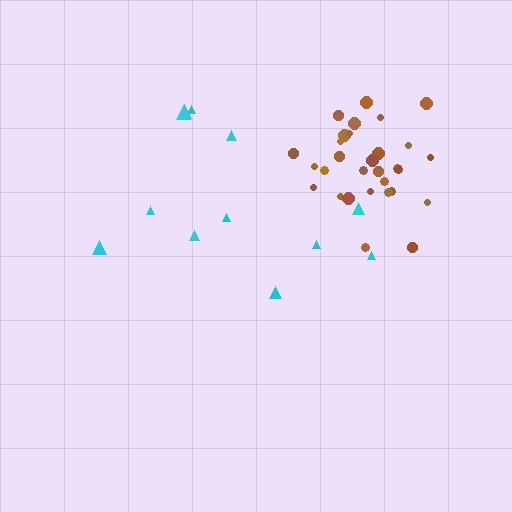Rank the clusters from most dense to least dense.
brown, cyan.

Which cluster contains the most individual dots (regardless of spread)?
Brown (30).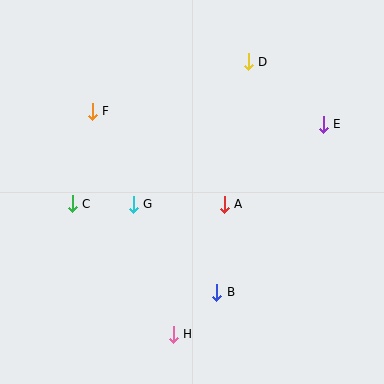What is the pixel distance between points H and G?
The distance between H and G is 136 pixels.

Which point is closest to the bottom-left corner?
Point H is closest to the bottom-left corner.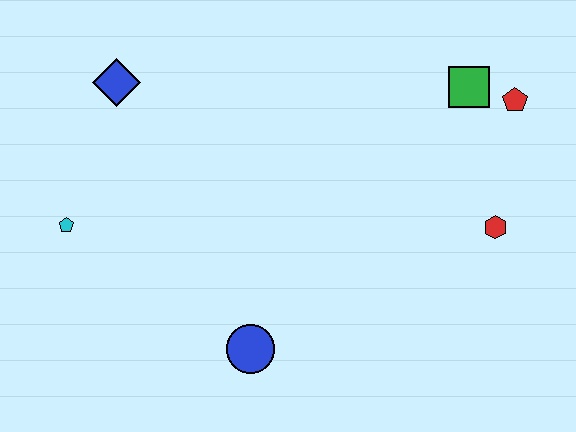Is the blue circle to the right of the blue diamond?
Yes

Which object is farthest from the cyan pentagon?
The red pentagon is farthest from the cyan pentagon.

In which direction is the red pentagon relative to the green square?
The red pentagon is to the right of the green square.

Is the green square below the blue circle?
No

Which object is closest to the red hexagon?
The red pentagon is closest to the red hexagon.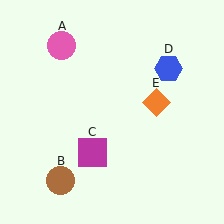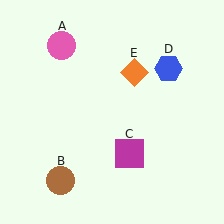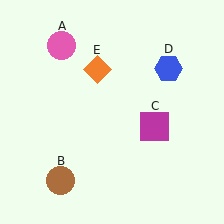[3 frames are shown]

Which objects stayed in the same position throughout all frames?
Pink circle (object A) and brown circle (object B) and blue hexagon (object D) remained stationary.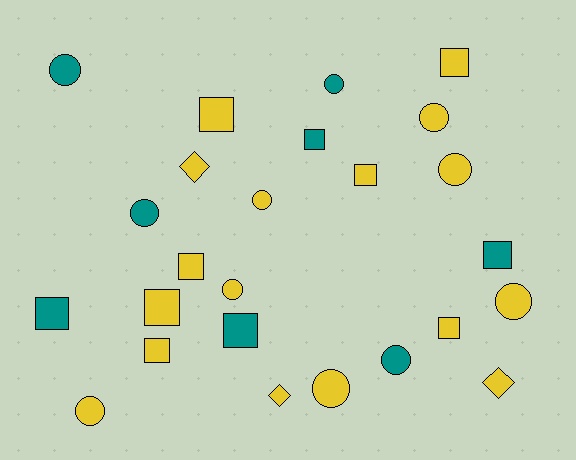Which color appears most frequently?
Yellow, with 17 objects.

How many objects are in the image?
There are 25 objects.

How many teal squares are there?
There are 4 teal squares.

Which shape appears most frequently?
Square, with 11 objects.